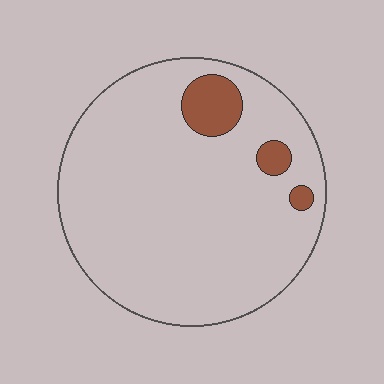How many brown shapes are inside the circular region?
3.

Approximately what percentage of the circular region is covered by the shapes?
Approximately 10%.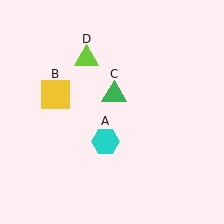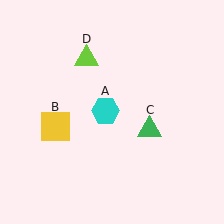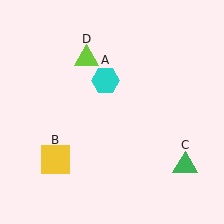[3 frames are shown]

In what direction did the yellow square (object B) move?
The yellow square (object B) moved down.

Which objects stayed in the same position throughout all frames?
Lime triangle (object D) remained stationary.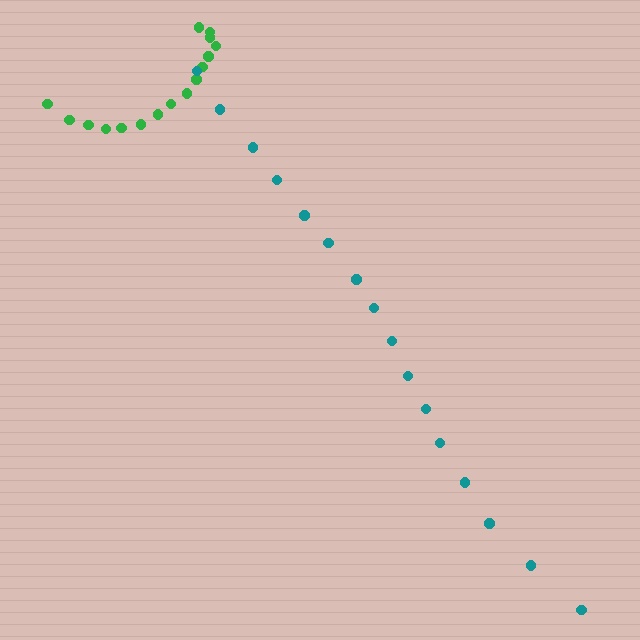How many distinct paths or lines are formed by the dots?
There are 2 distinct paths.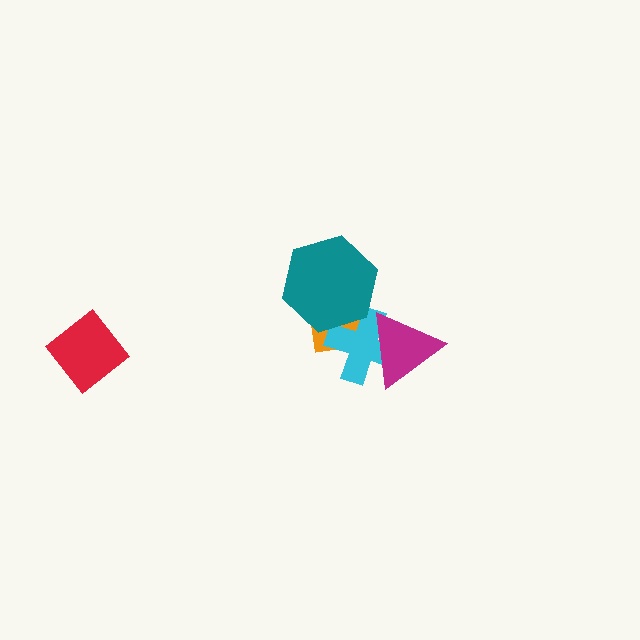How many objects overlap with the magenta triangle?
2 objects overlap with the magenta triangle.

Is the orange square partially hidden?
Yes, it is partially covered by another shape.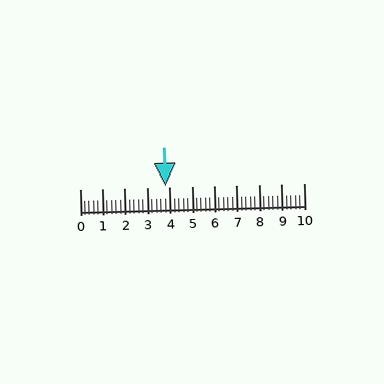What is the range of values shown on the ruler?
The ruler shows values from 0 to 10.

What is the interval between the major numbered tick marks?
The major tick marks are spaced 1 units apart.